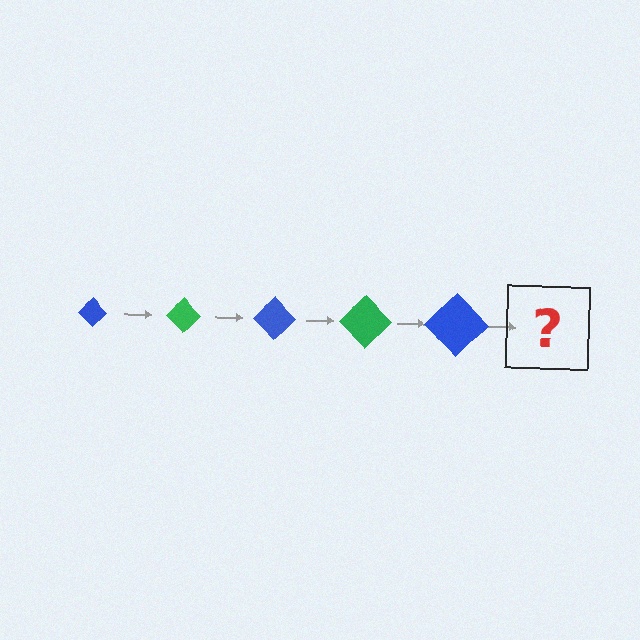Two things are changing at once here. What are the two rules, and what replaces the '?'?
The two rules are that the diamond grows larger each step and the color cycles through blue and green. The '?' should be a green diamond, larger than the previous one.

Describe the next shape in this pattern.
It should be a green diamond, larger than the previous one.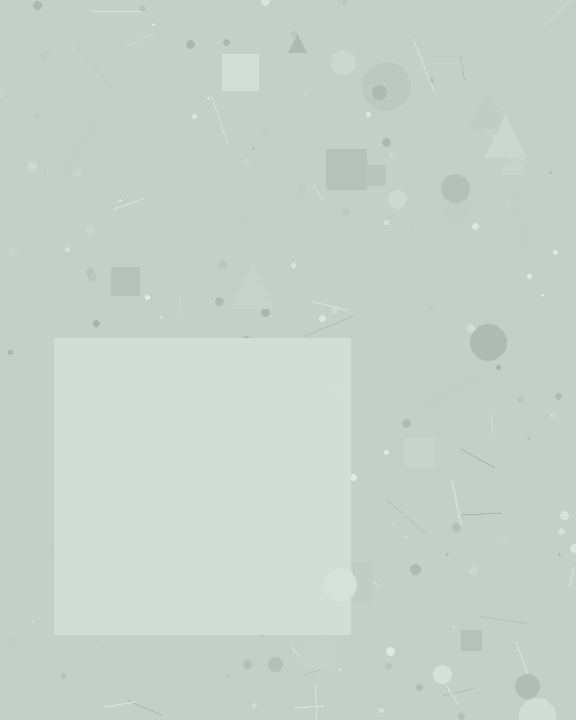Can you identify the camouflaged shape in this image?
The camouflaged shape is a square.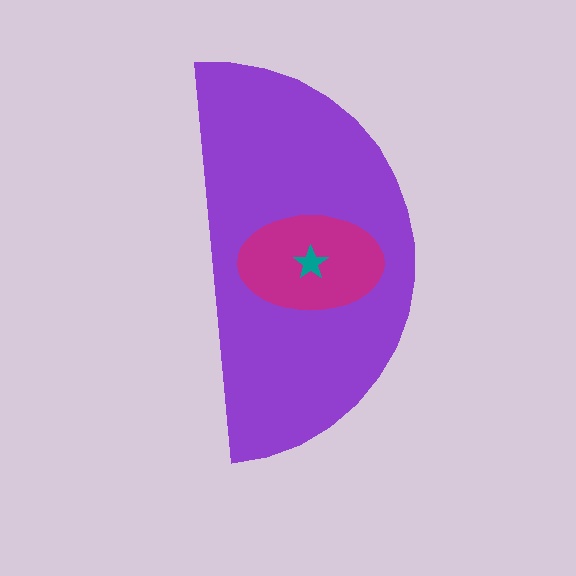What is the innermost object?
The teal star.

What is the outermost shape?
The purple semicircle.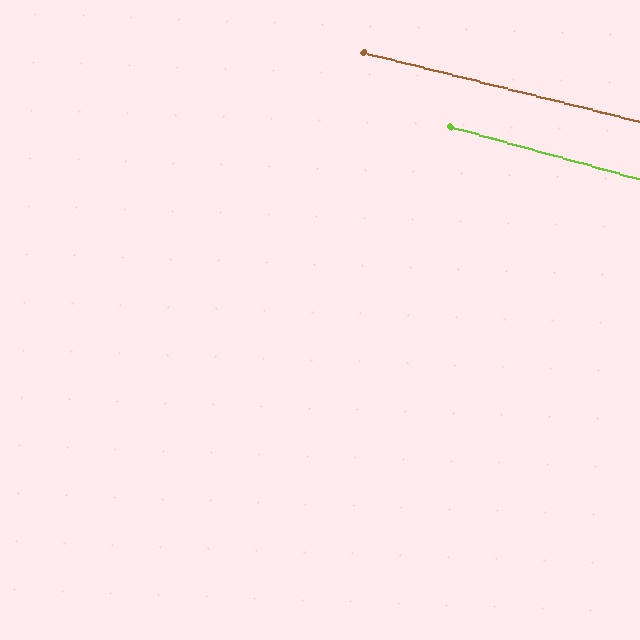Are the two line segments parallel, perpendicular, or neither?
Parallel — their directions differ by only 1.7°.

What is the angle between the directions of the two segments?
Approximately 2 degrees.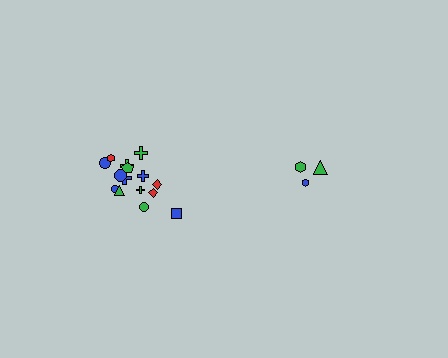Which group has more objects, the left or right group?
The left group.